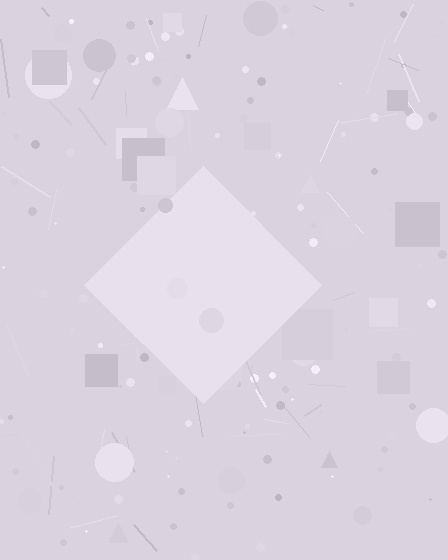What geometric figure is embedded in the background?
A diamond is embedded in the background.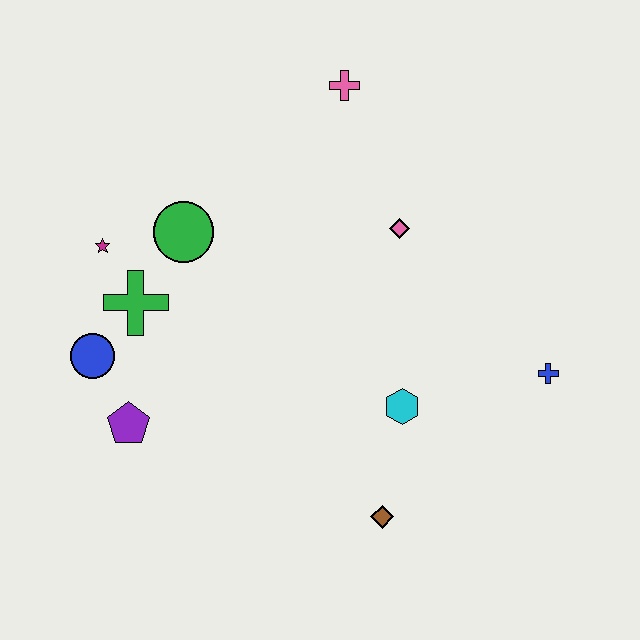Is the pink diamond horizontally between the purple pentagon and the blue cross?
Yes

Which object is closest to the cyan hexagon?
The brown diamond is closest to the cyan hexagon.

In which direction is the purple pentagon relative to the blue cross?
The purple pentagon is to the left of the blue cross.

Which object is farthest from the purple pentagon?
The blue cross is farthest from the purple pentagon.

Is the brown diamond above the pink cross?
No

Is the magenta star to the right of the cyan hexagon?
No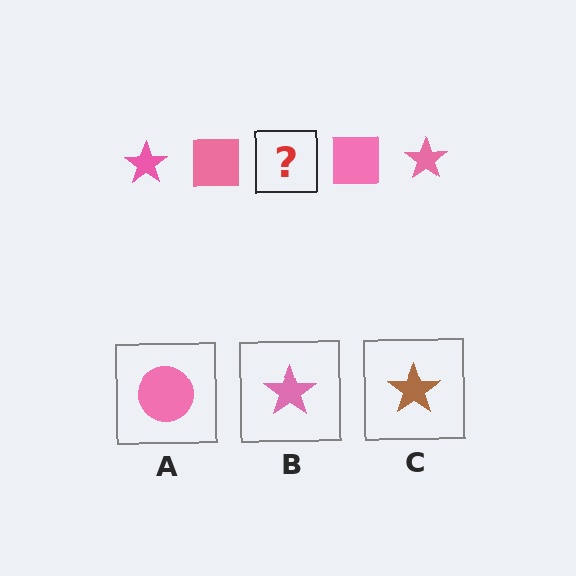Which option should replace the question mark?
Option B.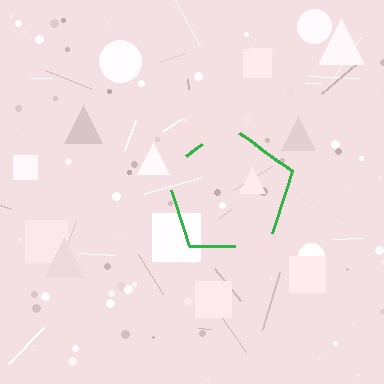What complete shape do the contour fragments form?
The contour fragments form a pentagon.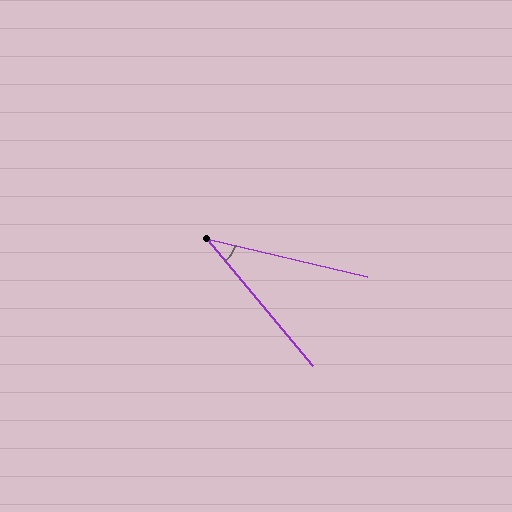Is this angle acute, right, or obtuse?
It is acute.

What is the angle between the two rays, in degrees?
Approximately 37 degrees.